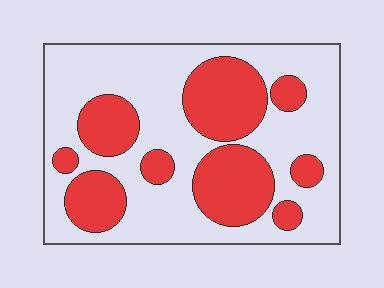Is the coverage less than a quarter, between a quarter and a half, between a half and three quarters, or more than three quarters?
Between a quarter and a half.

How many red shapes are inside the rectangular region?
9.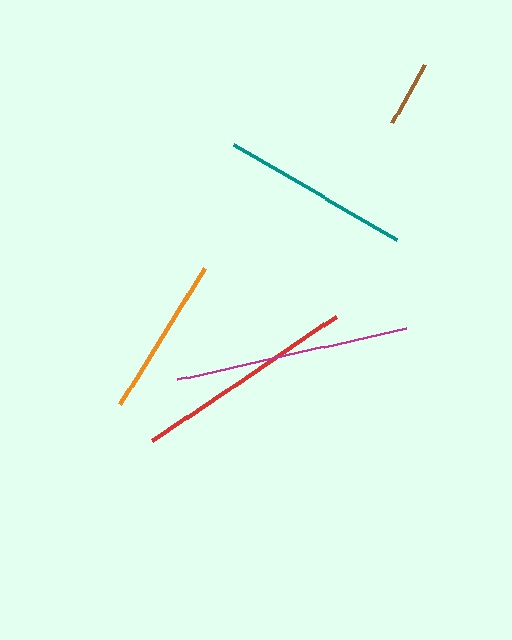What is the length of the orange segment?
The orange segment is approximately 160 pixels long.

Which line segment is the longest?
The magenta line is the longest at approximately 234 pixels.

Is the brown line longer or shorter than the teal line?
The teal line is longer than the brown line.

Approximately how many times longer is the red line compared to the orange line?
The red line is approximately 1.4 times the length of the orange line.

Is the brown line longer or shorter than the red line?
The red line is longer than the brown line.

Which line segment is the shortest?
The brown line is the shortest at approximately 66 pixels.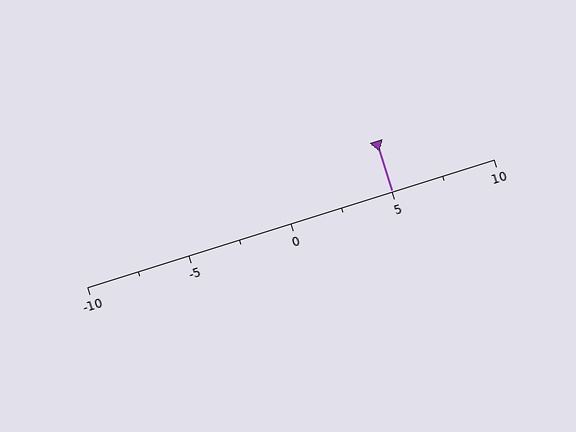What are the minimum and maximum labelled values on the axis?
The axis runs from -10 to 10.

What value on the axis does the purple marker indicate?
The marker indicates approximately 5.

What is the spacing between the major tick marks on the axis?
The major ticks are spaced 5 apart.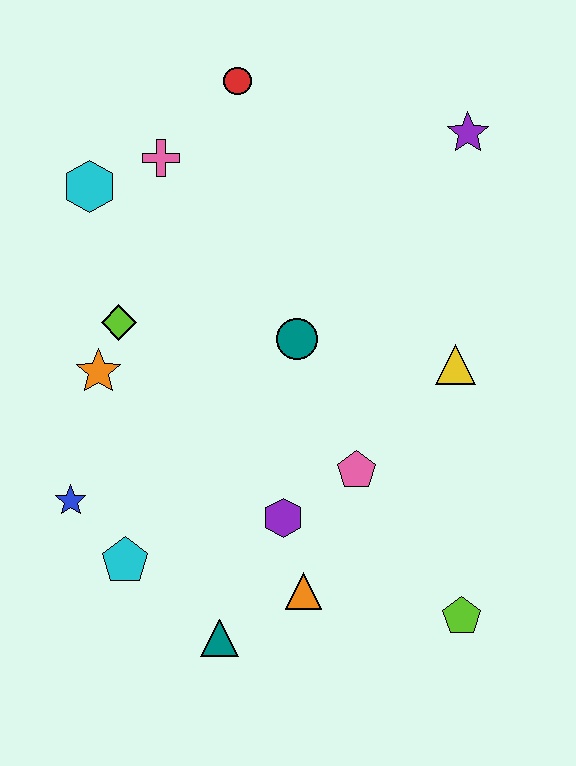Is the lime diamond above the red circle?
No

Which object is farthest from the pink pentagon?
The red circle is farthest from the pink pentagon.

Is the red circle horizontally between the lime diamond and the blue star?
No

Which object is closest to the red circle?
The pink cross is closest to the red circle.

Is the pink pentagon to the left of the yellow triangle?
Yes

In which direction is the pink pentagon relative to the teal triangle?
The pink pentagon is above the teal triangle.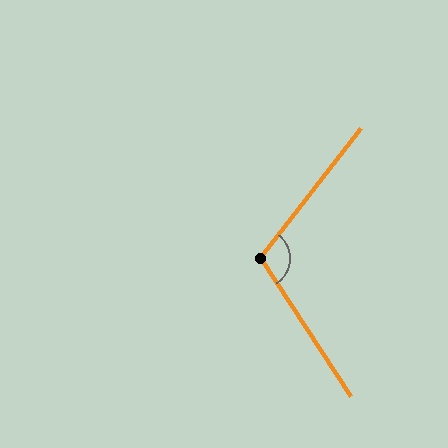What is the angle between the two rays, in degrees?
Approximately 109 degrees.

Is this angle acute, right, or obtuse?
It is obtuse.